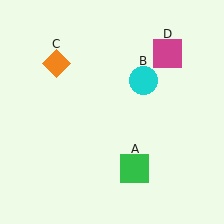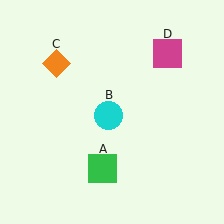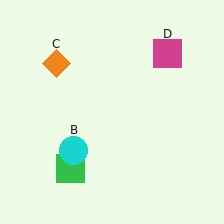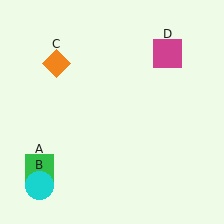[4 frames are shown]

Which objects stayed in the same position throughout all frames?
Orange diamond (object C) and magenta square (object D) remained stationary.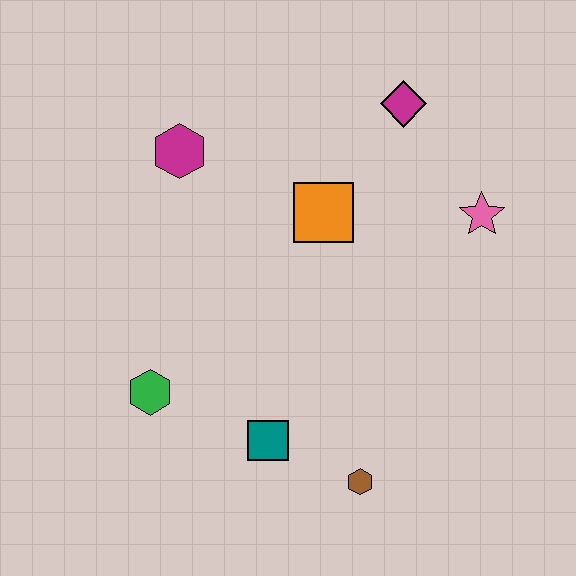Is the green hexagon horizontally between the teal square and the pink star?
No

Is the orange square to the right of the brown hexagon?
No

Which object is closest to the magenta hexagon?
The orange square is closest to the magenta hexagon.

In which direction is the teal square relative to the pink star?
The teal square is below the pink star.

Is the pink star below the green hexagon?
No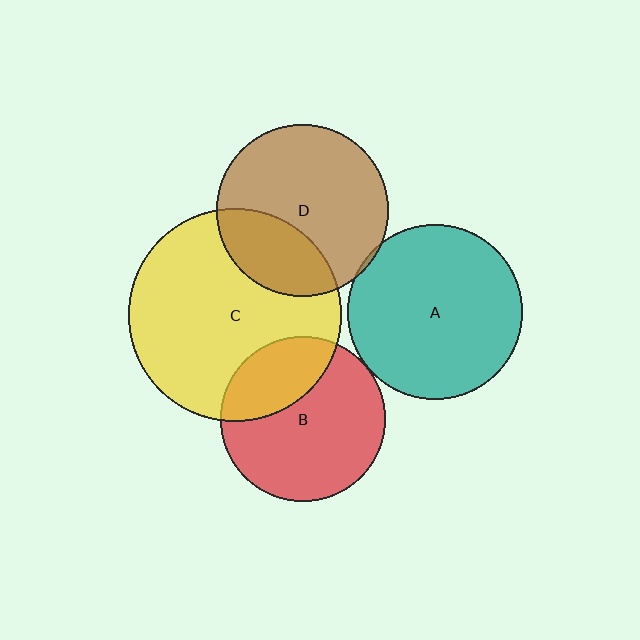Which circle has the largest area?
Circle C (yellow).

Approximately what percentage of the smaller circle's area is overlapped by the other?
Approximately 30%.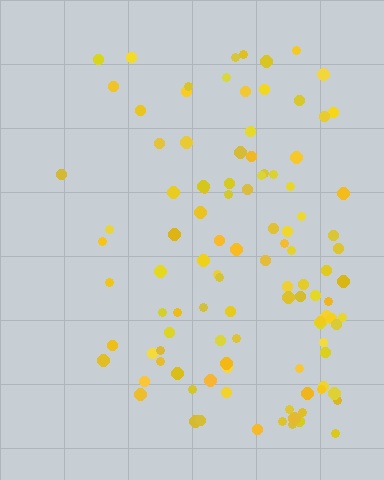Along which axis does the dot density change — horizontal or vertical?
Horizontal.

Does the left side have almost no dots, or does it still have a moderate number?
Still a moderate number, just noticeably fewer than the right.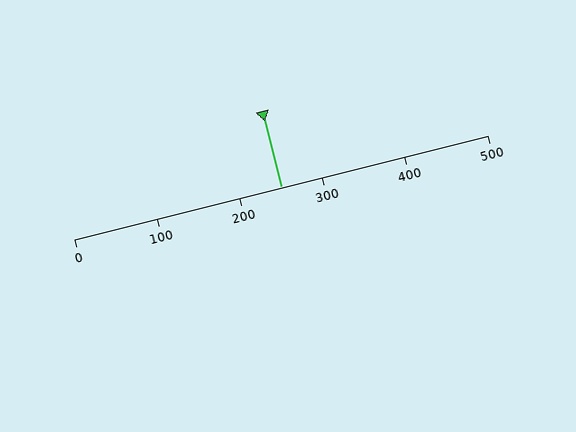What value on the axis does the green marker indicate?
The marker indicates approximately 250.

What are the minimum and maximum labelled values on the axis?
The axis runs from 0 to 500.